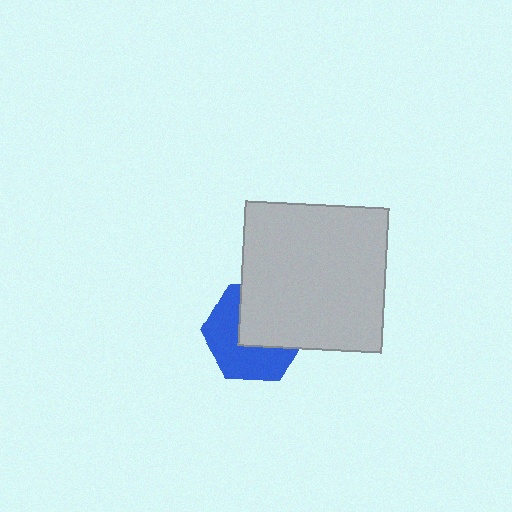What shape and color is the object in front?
The object in front is a light gray square.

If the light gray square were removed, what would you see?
You would see the complete blue hexagon.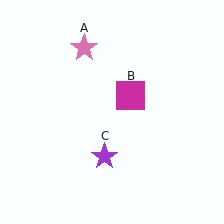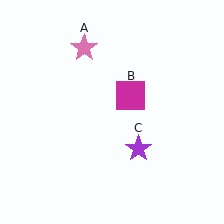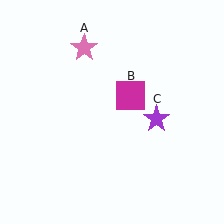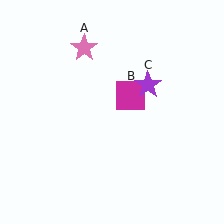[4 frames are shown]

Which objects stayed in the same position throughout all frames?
Pink star (object A) and magenta square (object B) remained stationary.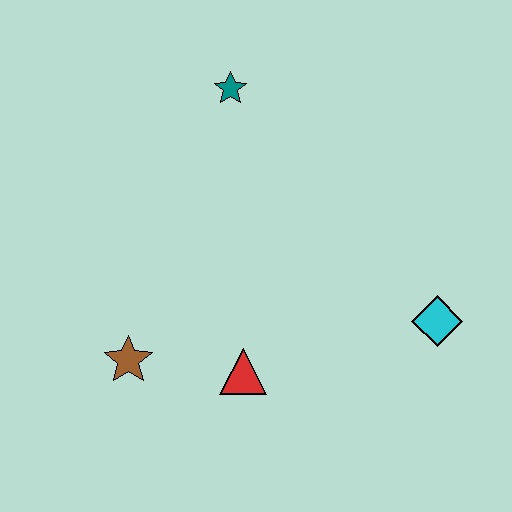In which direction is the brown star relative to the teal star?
The brown star is below the teal star.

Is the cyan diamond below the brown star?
No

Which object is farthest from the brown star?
The cyan diamond is farthest from the brown star.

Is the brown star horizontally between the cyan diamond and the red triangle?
No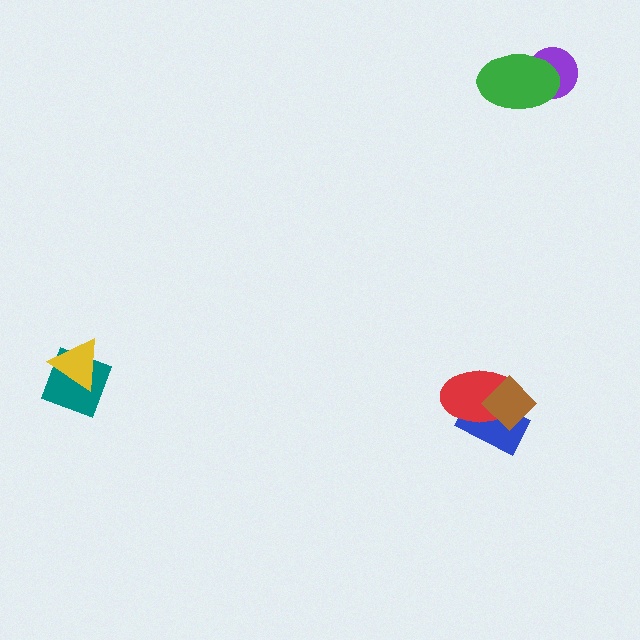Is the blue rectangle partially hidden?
Yes, it is partially covered by another shape.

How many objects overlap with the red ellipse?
2 objects overlap with the red ellipse.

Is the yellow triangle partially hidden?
No, no other shape covers it.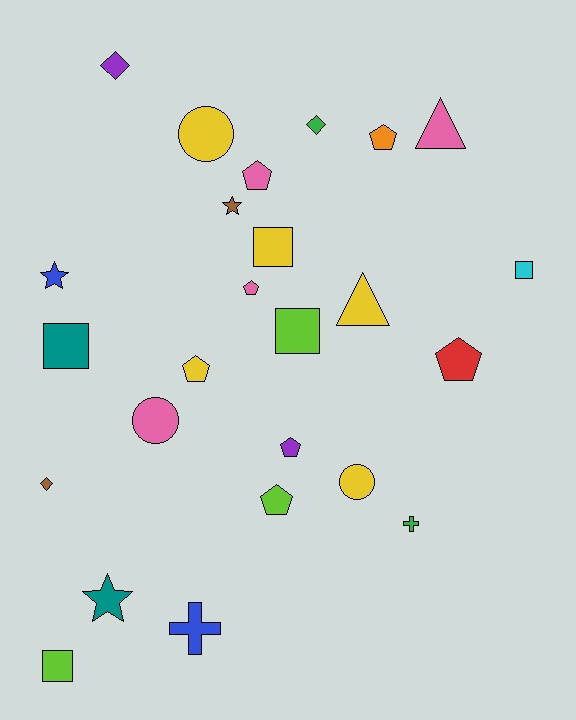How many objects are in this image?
There are 25 objects.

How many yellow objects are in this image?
There are 5 yellow objects.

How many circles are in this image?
There are 3 circles.